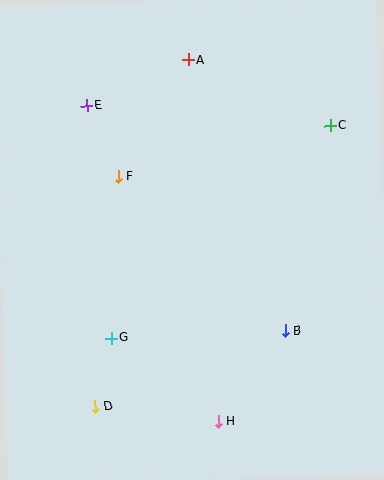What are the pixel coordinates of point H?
Point H is at (218, 421).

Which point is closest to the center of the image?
Point F at (118, 177) is closest to the center.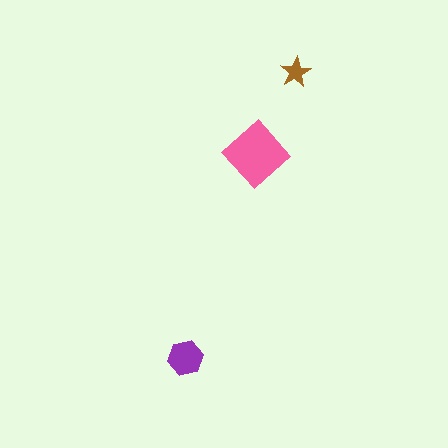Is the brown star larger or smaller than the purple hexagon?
Smaller.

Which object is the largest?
The pink diamond.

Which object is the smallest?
The brown star.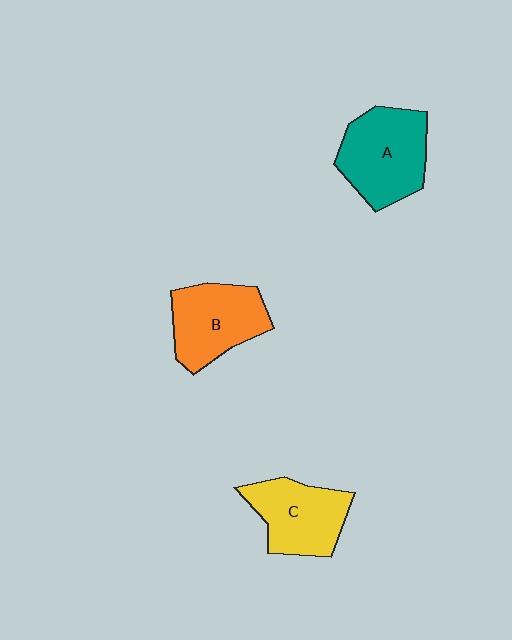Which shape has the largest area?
Shape A (teal).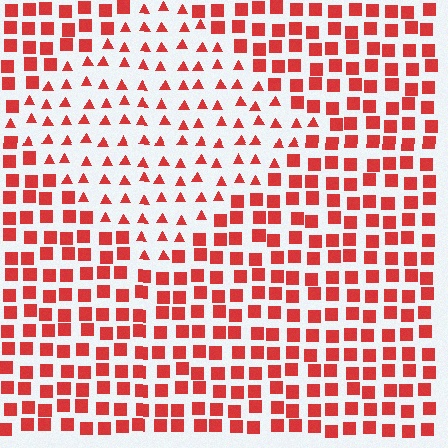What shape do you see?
I see a diamond.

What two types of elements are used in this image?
The image uses triangles inside the diamond region and squares outside it.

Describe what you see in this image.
The image is filled with small red elements arranged in a uniform grid. A diamond-shaped region contains triangles, while the surrounding area contains squares. The boundary is defined purely by the change in element shape.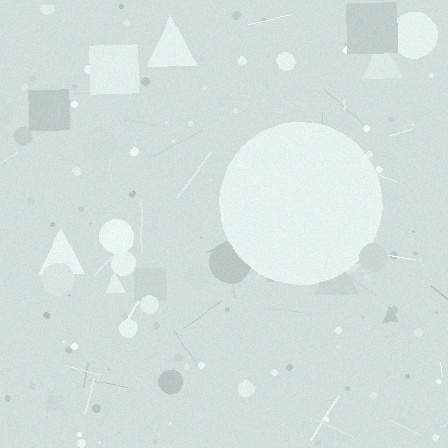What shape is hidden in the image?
A circle is hidden in the image.